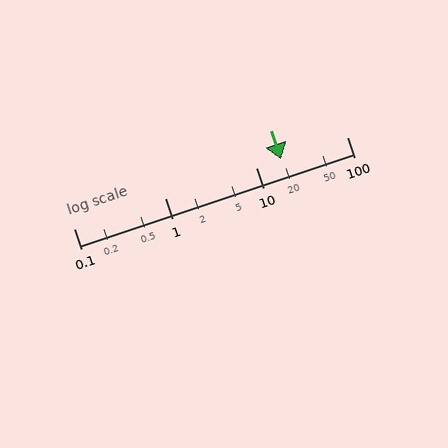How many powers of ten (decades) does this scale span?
The scale spans 3 decades, from 0.1 to 100.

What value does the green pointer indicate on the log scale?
The pointer indicates approximately 19.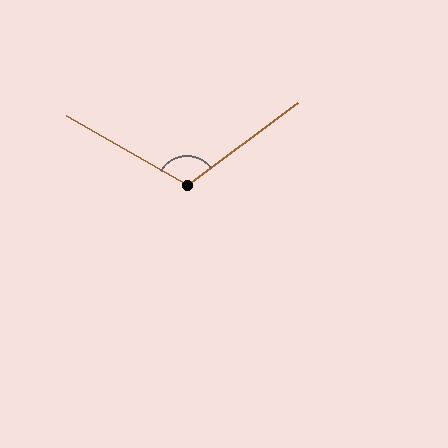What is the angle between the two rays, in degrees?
Approximately 113 degrees.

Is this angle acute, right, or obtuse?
It is obtuse.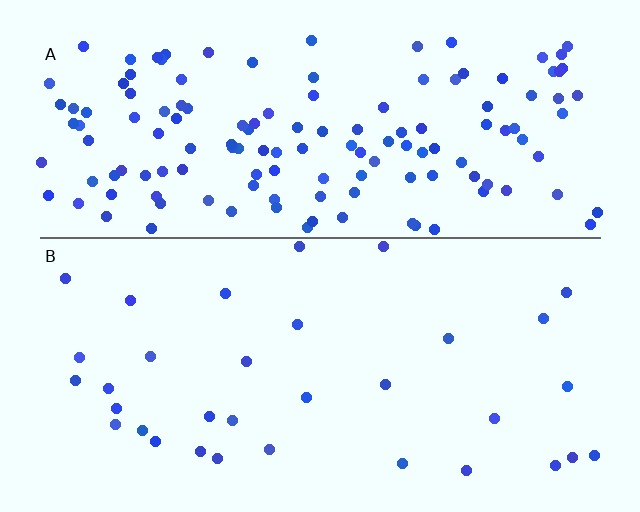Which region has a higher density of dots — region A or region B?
A (the top).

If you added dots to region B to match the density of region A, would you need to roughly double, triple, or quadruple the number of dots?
Approximately quadruple.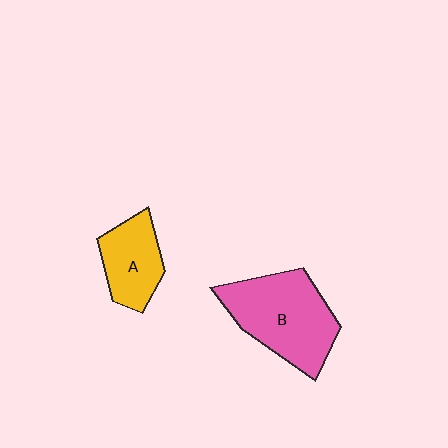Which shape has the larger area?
Shape B (pink).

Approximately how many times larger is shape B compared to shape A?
Approximately 1.7 times.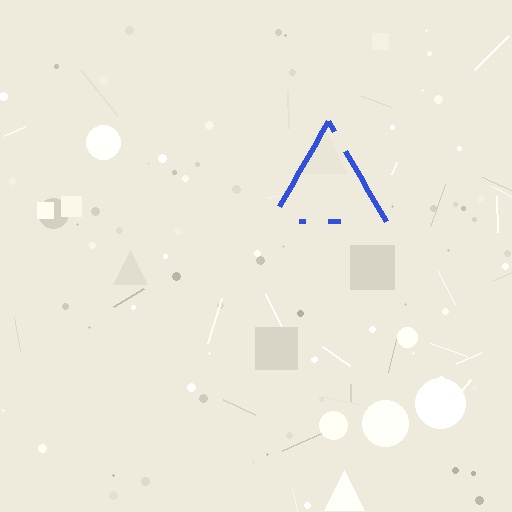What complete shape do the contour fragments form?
The contour fragments form a triangle.